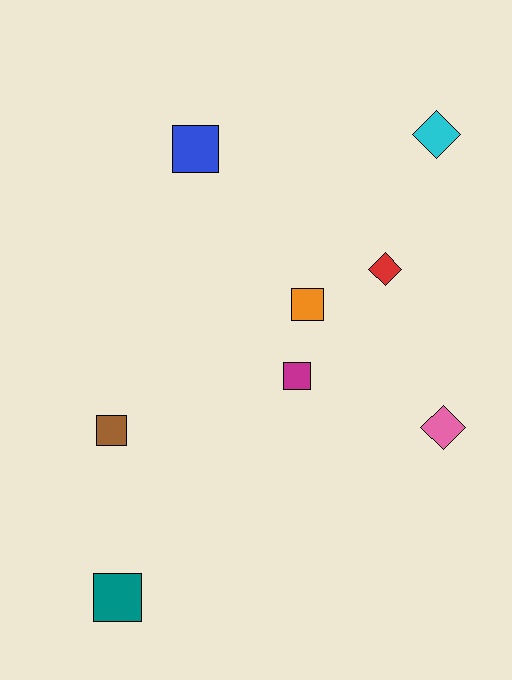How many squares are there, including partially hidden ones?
There are 5 squares.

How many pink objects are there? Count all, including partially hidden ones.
There is 1 pink object.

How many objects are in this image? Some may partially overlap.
There are 8 objects.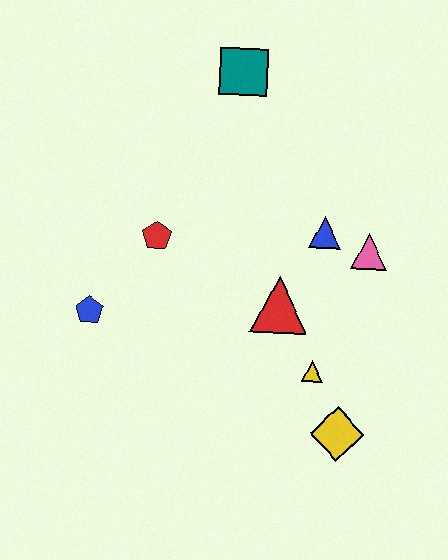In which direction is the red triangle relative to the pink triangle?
The red triangle is to the left of the pink triangle.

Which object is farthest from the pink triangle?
The blue pentagon is farthest from the pink triangle.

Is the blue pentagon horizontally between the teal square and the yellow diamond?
No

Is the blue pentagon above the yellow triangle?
Yes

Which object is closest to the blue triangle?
The pink triangle is closest to the blue triangle.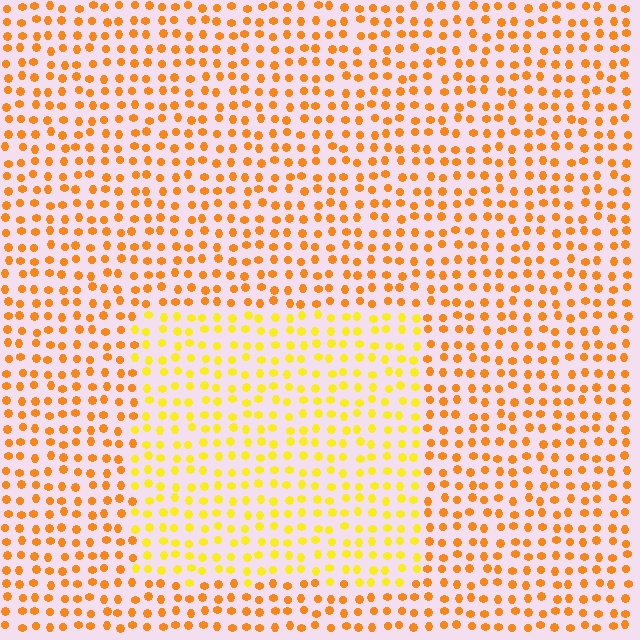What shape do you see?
I see a rectangle.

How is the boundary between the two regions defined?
The boundary is defined purely by a slight shift in hue (about 28 degrees). Spacing, size, and orientation are identical on both sides.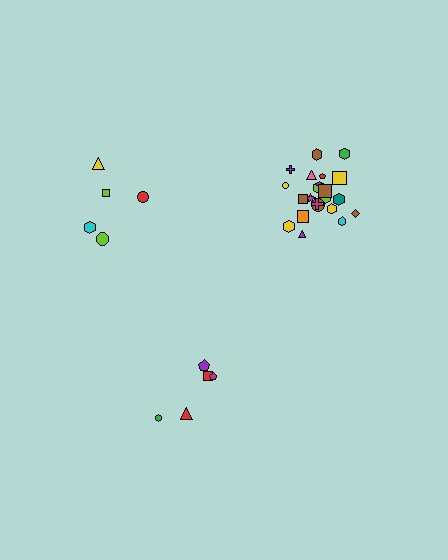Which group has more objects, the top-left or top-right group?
The top-right group.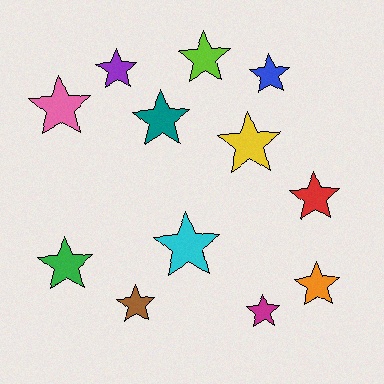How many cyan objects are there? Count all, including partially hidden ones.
There is 1 cyan object.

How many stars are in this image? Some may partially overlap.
There are 12 stars.